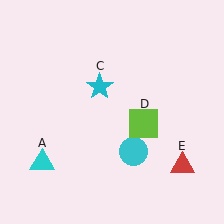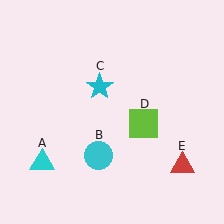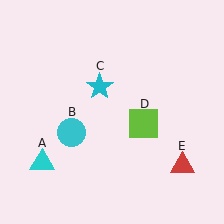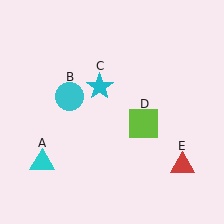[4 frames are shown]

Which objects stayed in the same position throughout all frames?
Cyan triangle (object A) and cyan star (object C) and lime square (object D) and red triangle (object E) remained stationary.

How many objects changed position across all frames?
1 object changed position: cyan circle (object B).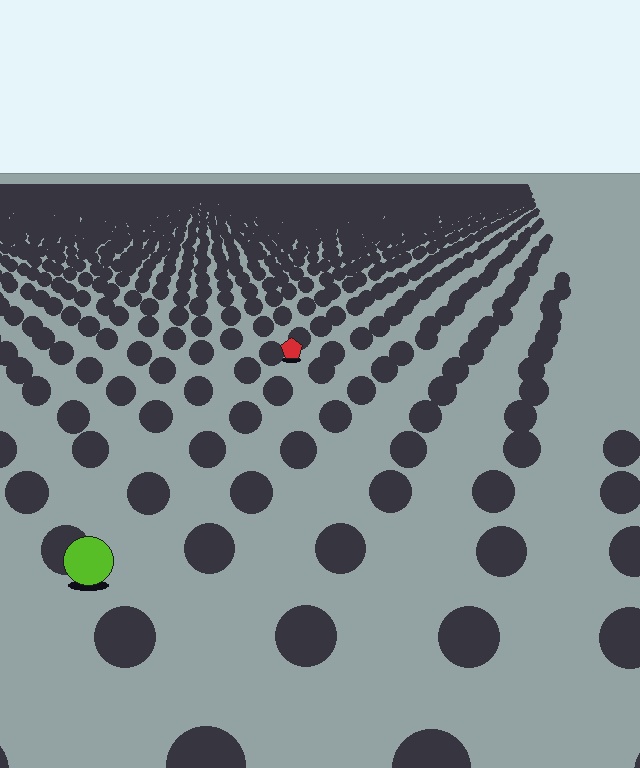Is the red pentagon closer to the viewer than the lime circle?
No. The lime circle is closer — you can tell from the texture gradient: the ground texture is coarser near it.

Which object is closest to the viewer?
The lime circle is closest. The texture marks near it are larger and more spread out.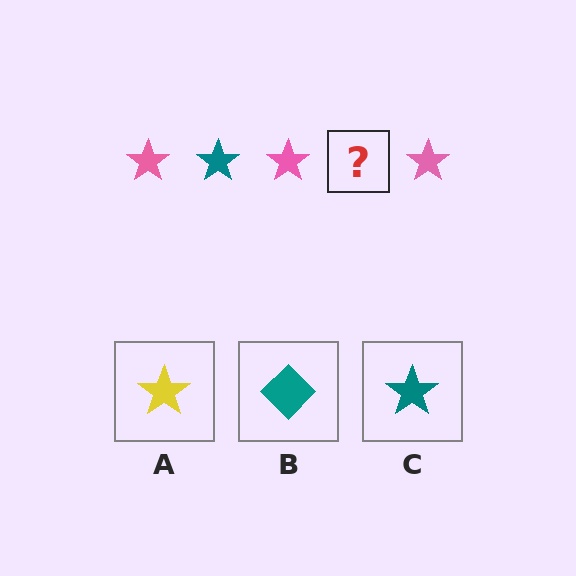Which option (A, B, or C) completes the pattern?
C.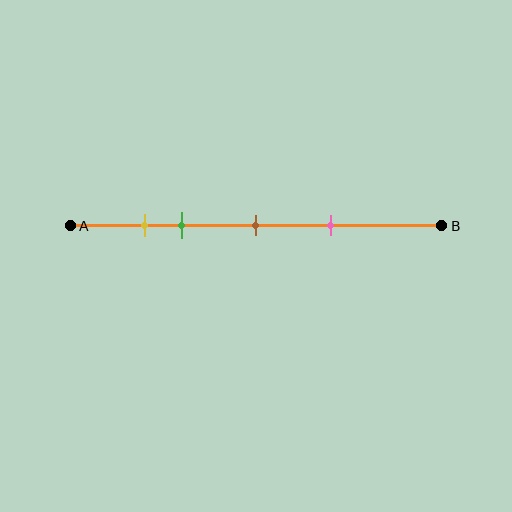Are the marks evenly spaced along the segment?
No, the marks are not evenly spaced.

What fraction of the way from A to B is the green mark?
The green mark is approximately 30% (0.3) of the way from A to B.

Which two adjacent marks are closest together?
The yellow and green marks are the closest adjacent pair.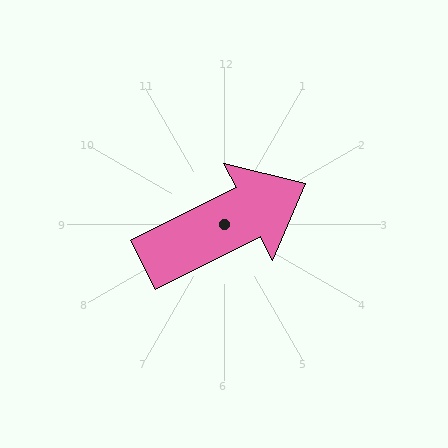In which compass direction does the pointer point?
Northeast.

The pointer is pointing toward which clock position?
Roughly 2 o'clock.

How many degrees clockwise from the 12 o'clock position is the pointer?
Approximately 63 degrees.